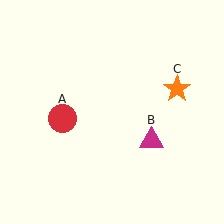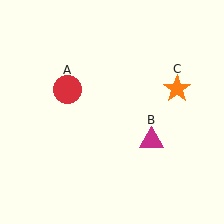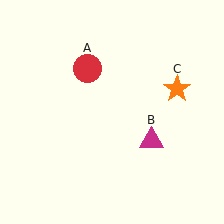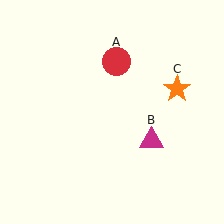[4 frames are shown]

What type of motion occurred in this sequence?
The red circle (object A) rotated clockwise around the center of the scene.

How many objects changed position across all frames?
1 object changed position: red circle (object A).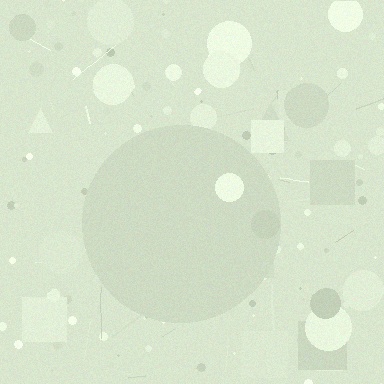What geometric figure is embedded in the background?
A circle is embedded in the background.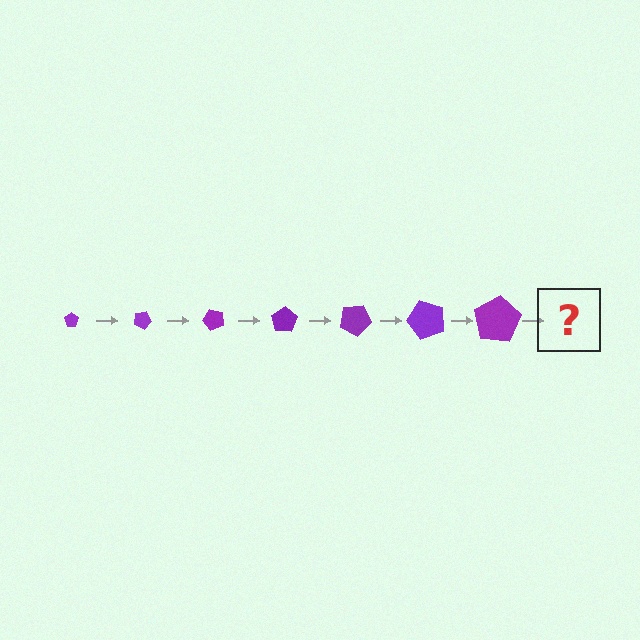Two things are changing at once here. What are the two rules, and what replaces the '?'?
The two rules are that the pentagon grows larger each step and it rotates 25 degrees each step. The '?' should be a pentagon, larger than the previous one and rotated 175 degrees from the start.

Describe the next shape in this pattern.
It should be a pentagon, larger than the previous one and rotated 175 degrees from the start.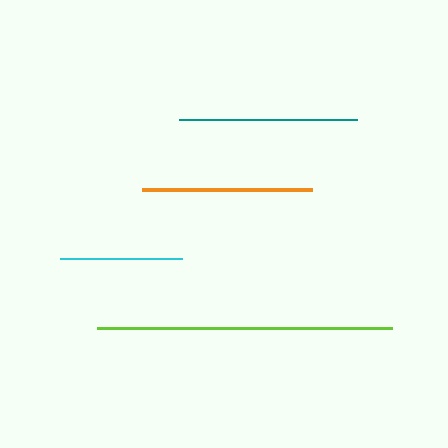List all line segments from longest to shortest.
From longest to shortest: lime, teal, orange, cyan.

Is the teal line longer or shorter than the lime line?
The lime line is longer than the teal line.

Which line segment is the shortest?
The cyan line is the shortest at approximately 122 pixels.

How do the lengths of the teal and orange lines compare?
The teal and orange lines are approximately the same length.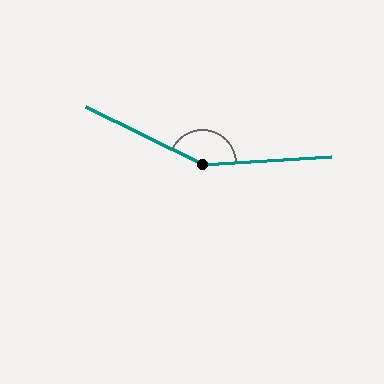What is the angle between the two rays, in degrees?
Approximately 150 degrees.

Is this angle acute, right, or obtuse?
It is obtuse.